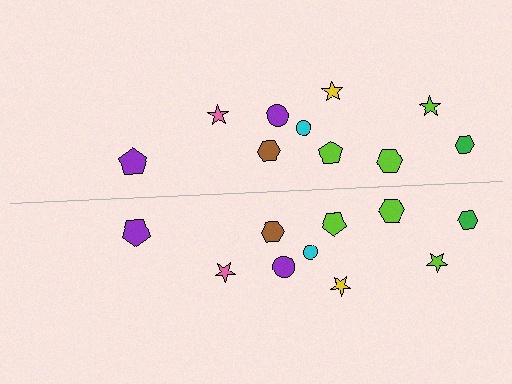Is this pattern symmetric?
Yes, this pattern has bilateral (reflection) symmetry.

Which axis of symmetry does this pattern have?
The pattern has a horizontal axis of symmetry running through the center of the image.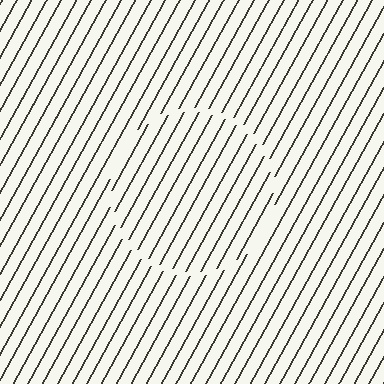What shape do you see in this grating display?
An illusory circle. The interior of the shape contains the same grating, shifted by half a period — the contour is defined by the phase discontinuity where line-ends from the inner and outer gratings abut.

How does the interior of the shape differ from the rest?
The interior of the shape contains the same grating, shifted by half a period — the contour is defined by the phase discontinuity where line-ends from the inner and outer gratings abut.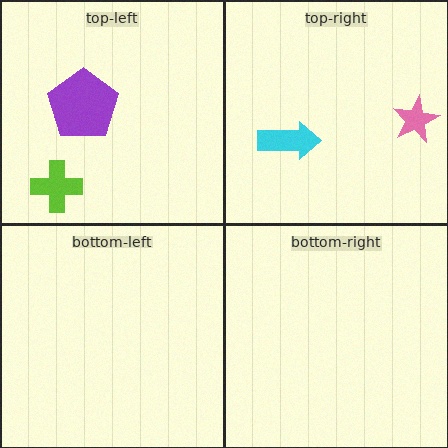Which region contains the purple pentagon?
The top-left region.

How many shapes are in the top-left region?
2.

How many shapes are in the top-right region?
2.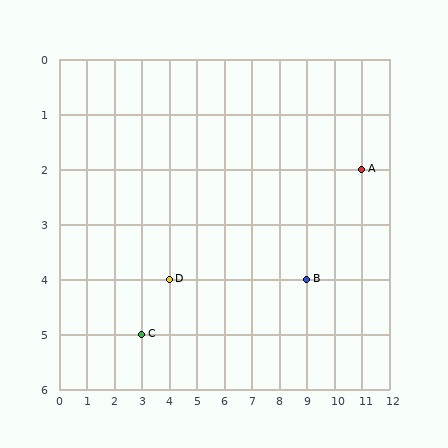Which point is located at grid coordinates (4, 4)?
Point D is at (4, 4).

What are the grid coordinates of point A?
Point A is at grid coordinates (11, 2).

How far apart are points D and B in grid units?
Points D and B are 5 columns apart.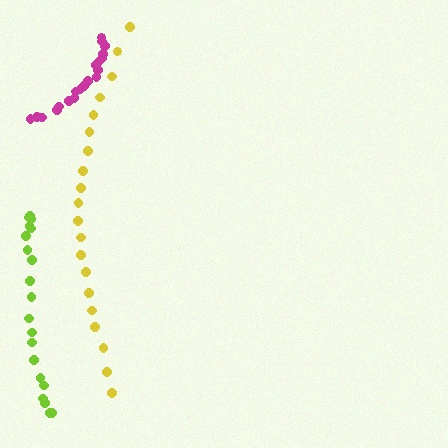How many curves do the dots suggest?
There are 3 distinct paths.